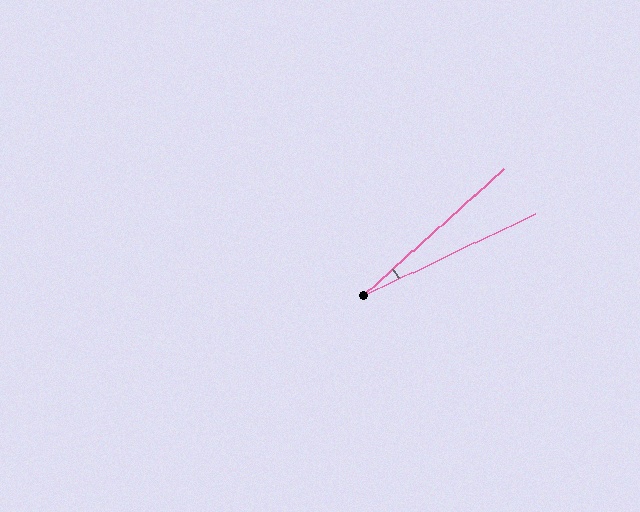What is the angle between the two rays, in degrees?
Approximately 16 degrees.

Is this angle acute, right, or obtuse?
It is acute.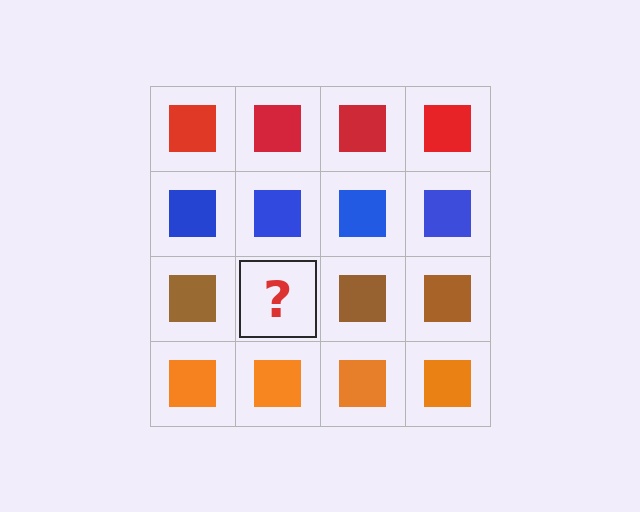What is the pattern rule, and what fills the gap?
The rule is that each row has a consistent color. The gap should be filled with a brown square.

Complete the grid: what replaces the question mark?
The question mark should be replaced with a brown square.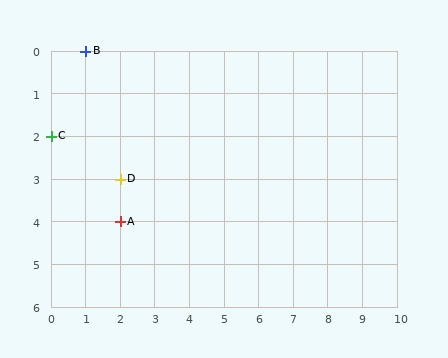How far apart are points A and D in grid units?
Points A and D are 1 row apart.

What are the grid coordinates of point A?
Point A is at grid coordinates (2, 4).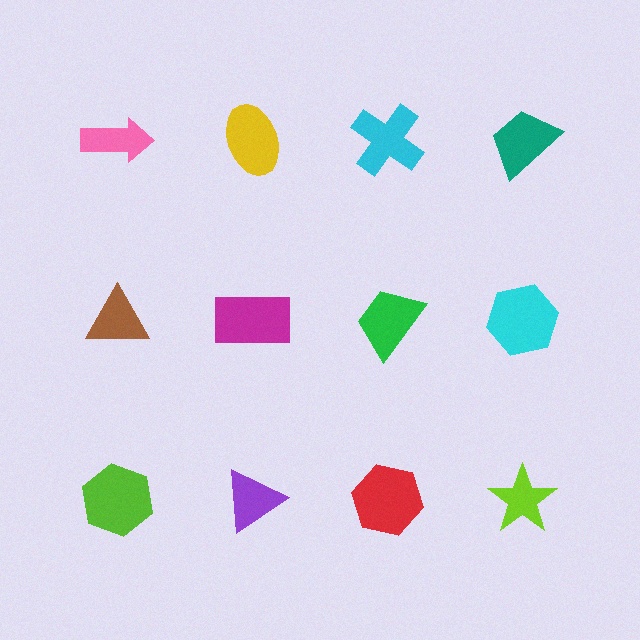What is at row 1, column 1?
A pink arrow.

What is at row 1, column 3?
A cyan cross.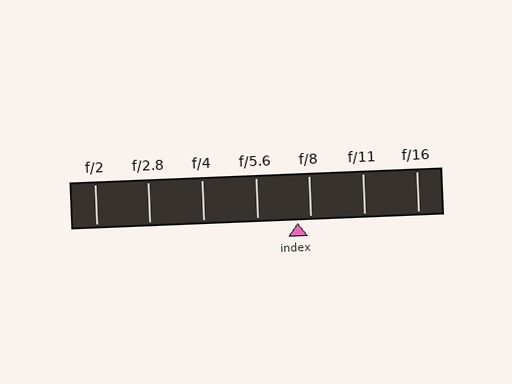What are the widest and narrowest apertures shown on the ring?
The widest aperture shown is f/2 and the narrowest is f/16.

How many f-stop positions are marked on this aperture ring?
There are 7 f-stop positions marked.